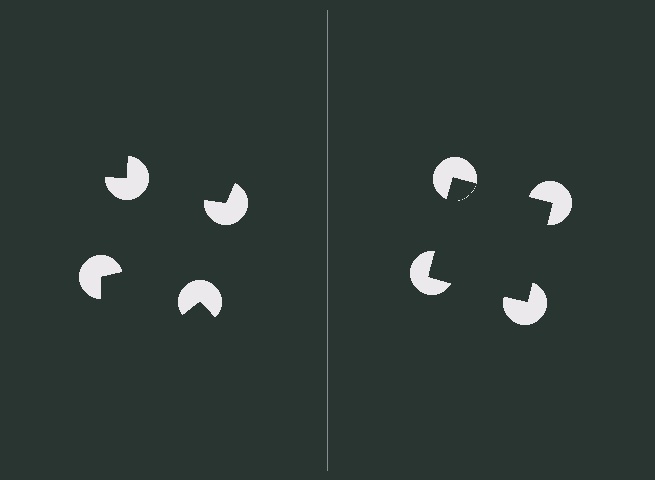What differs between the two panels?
The pac-man discs are positioned identically on both sides; only the wedge orientations differ. On the right they align to a square; on the left they are misaligned.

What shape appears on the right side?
An illusory square.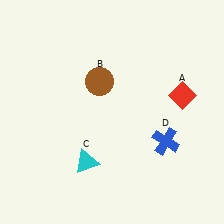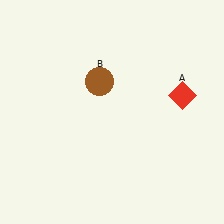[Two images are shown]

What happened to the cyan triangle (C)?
The cyan triangle (C) was removed in Image 2. It was in the bottom-left area of Image 1.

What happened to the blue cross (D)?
The blue cross (D) was removed in Image 2. It was in the bottom-right area of Image 1.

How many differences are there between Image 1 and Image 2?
There are 2 differences between the two images.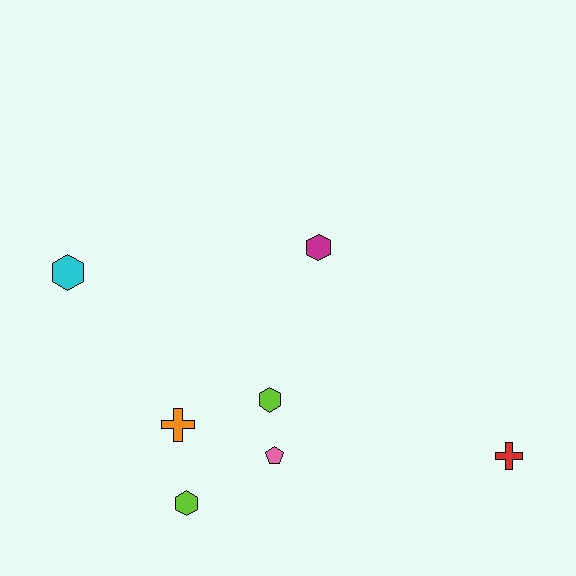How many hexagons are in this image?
There are 4 hexagons.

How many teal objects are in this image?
There are no teal objects.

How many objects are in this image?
There are 7 objects.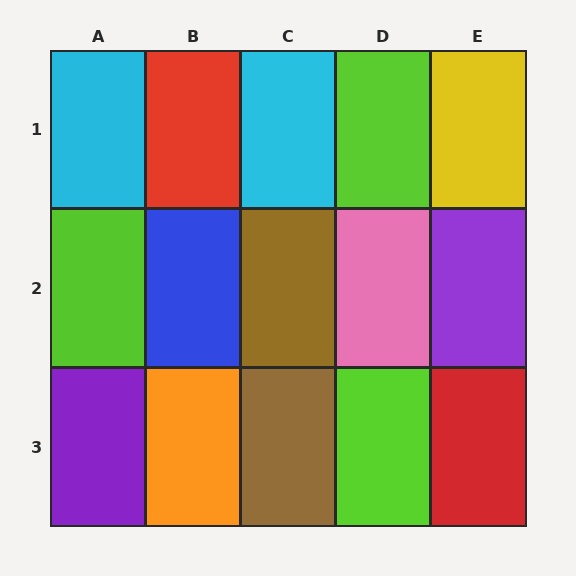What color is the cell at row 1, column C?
Cyan.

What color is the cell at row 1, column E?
Yellow.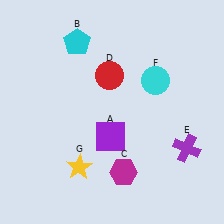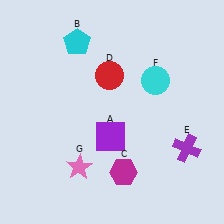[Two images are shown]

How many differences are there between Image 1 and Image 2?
There is 1 difference between the two images.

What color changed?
The star (G) changed from yellow in Image 1 to pink in Image 2.